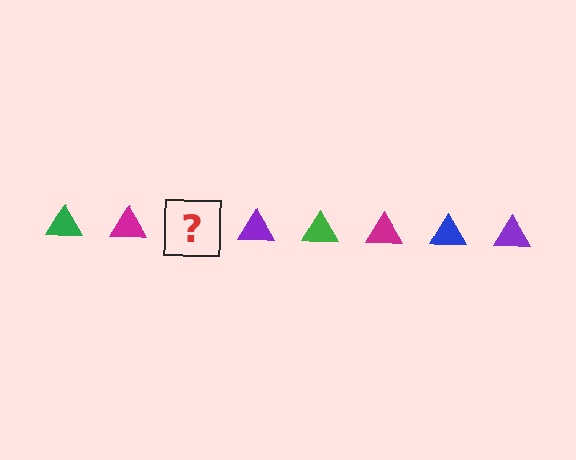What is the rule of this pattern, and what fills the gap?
The rule is that the pattern cycles through green, magenta, blue, purple triangles. The gap should be filled with a blue triangle.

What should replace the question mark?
The question mark should be replaced with a blue triangle.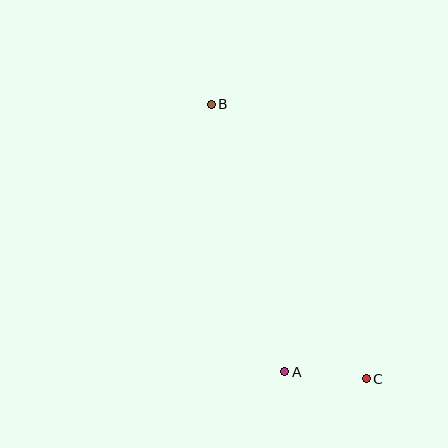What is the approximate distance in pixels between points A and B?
The distance between A and B is approximately 277 pixels.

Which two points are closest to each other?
Points A and C are closest to each other.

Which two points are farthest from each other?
Points B and C are farthest from each other.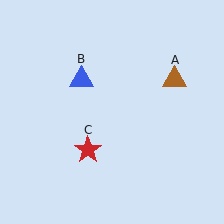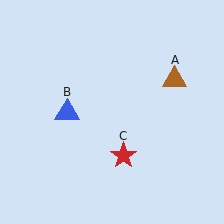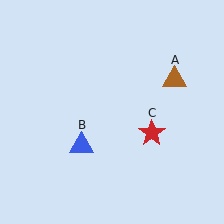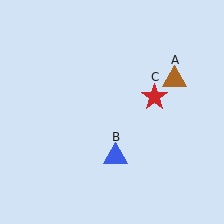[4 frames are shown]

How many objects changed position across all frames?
2 objects changed position: blue triangle (object B), red star (object C).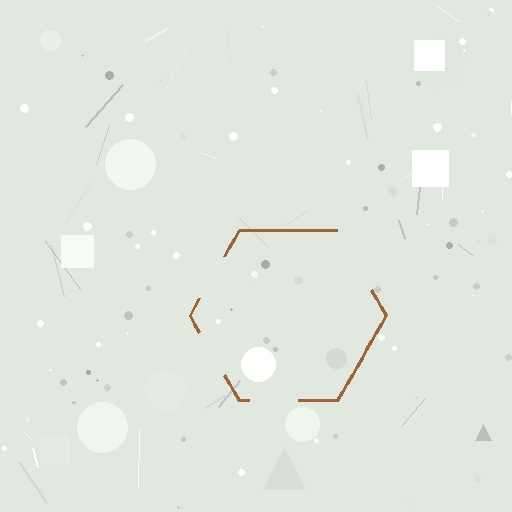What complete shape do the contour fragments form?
The contour fragments form a hexagon.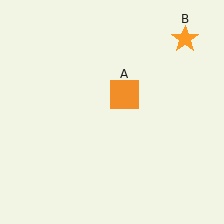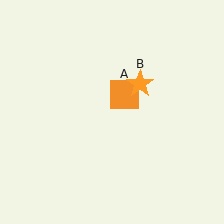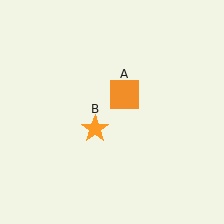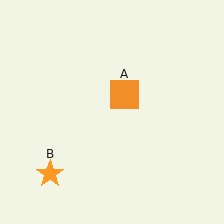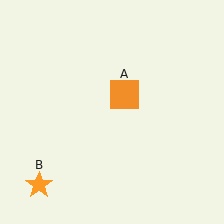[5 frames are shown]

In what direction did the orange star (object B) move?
The orange star (object B) moved down and to the left.